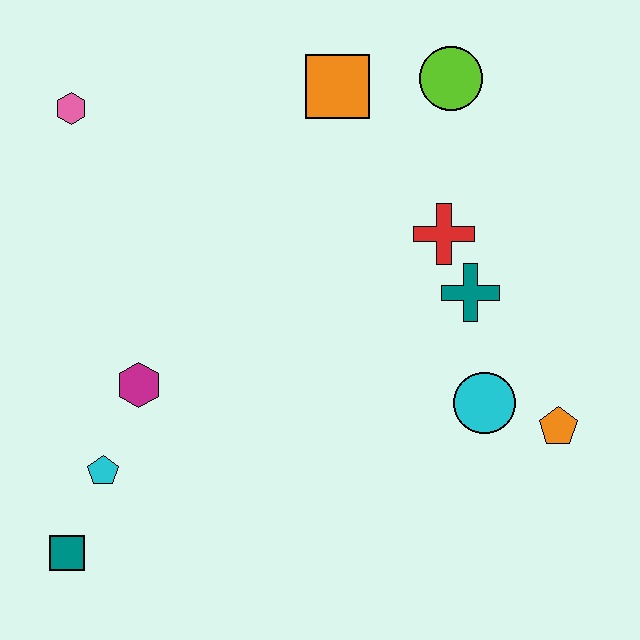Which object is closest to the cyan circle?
The orange pentagon is closest to the cyan circle.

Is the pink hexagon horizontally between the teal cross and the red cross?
No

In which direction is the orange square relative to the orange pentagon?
The orange square is above the orange pentagon.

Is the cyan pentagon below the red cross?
Yes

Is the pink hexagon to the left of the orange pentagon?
Yes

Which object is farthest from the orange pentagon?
The pink hexagon is farthest from the orange pentagon.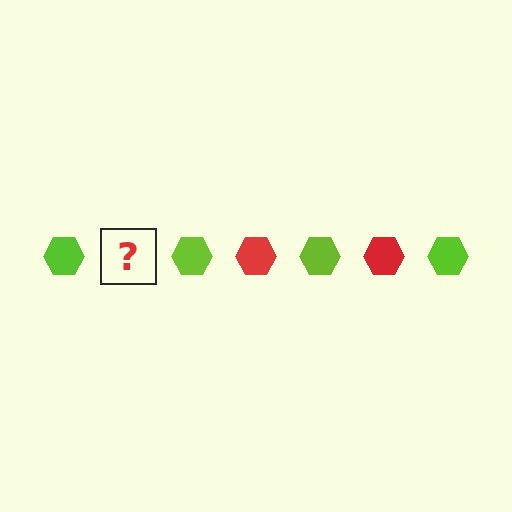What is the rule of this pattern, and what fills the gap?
The rule is that the pattern cycles through lime, red hexagons. The gap should be filled with a red hexagon.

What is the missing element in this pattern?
The missing element is a red hexagon.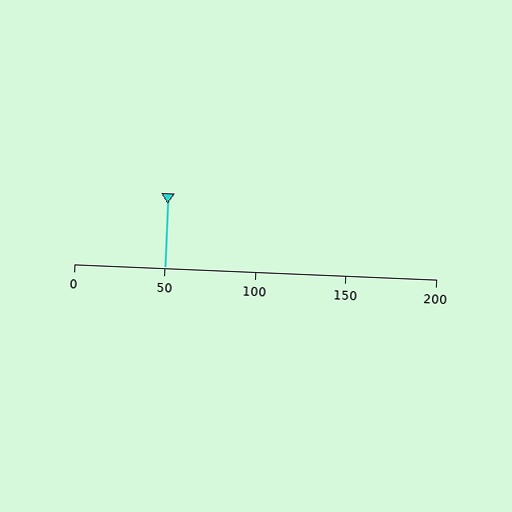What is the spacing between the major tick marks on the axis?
The major ticks are spaced 50 apart.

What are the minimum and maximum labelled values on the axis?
The axis runs from 0 to 200.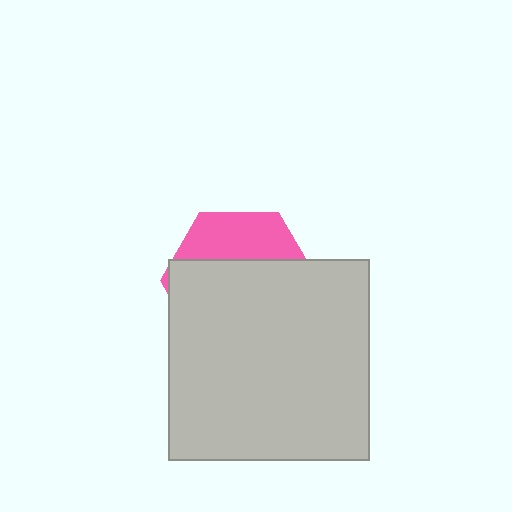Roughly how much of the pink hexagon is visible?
A small part of it is visible (roughly 32%).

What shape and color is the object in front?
The object in front is a light gray square.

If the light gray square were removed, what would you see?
You would see the complete pink hexagon.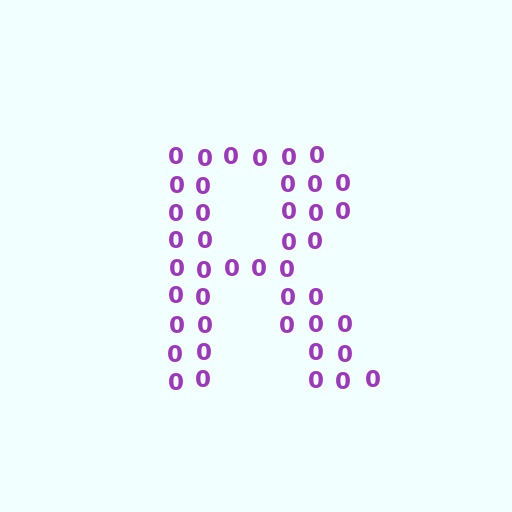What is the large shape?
The large shape is the letter R.